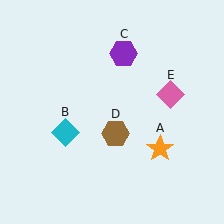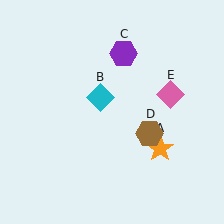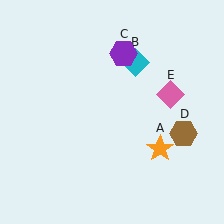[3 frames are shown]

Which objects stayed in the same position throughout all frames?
Orange star (object A) and purple hexagon (object C) and pink diamond (object E) remained stationary.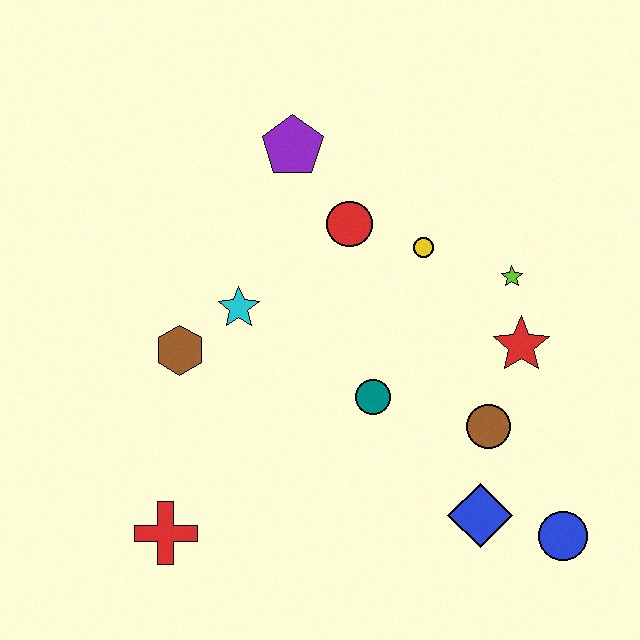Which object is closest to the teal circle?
The brown circle is closest to the teal circle.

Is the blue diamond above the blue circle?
Yes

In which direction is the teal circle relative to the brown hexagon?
The teal circle is to the right of the brown hexagon.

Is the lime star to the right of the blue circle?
No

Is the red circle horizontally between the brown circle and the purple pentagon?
Yes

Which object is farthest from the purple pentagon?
The blue circle is farthest from the purple pentagon.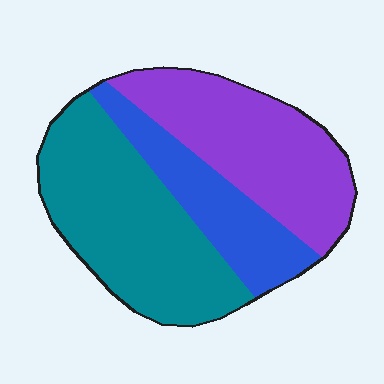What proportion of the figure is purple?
Purple covers about 35% of the figure.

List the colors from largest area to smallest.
From largest to smallest: teal, purple, blue.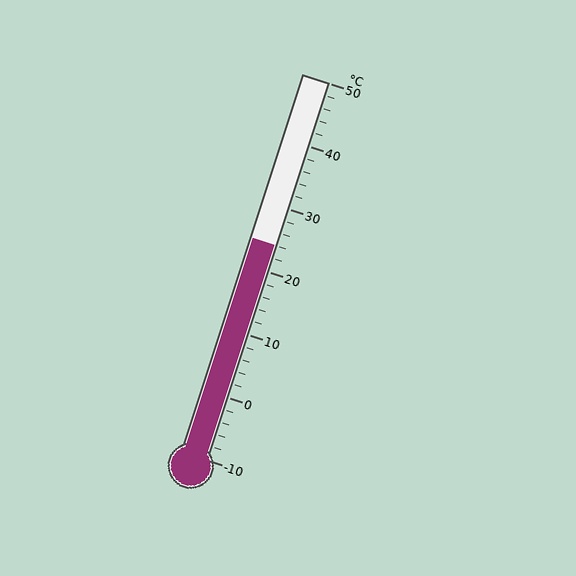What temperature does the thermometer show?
The thermometer shows approximately 24°C.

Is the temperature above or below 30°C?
The temperature is below 30°C.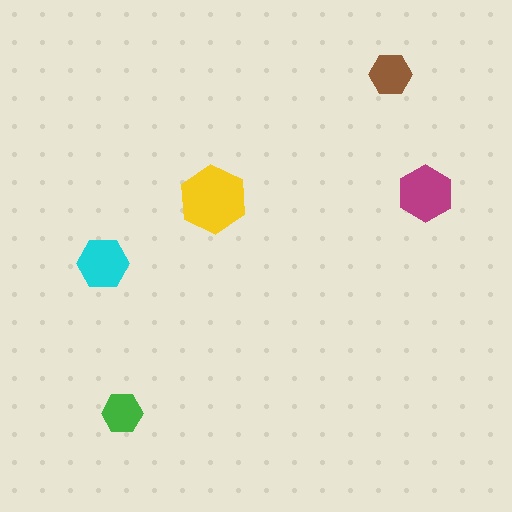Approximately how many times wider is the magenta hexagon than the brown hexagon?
About 1.5 times wider.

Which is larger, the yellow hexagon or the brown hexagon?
The yellow one.